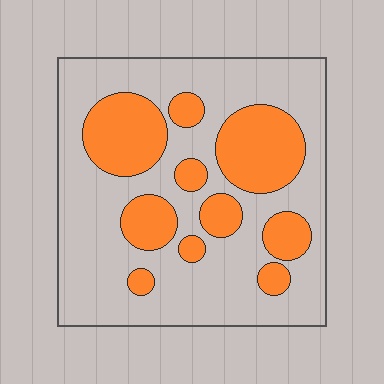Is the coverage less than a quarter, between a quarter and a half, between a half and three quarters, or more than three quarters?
Between a quarter and a half.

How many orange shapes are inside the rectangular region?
10.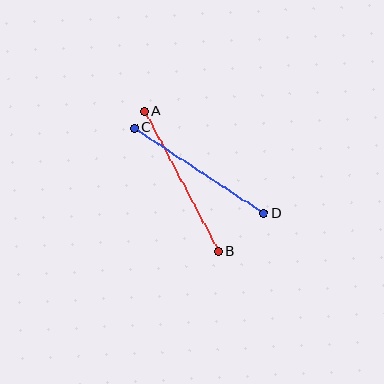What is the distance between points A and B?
The distance is approximately 158 pixels.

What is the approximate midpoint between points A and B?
The midpoint is at approximately (181, 181) pixels.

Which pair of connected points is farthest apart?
Points A and B are farthest apart.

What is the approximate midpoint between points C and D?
The midpoint is at approximately (199, 171) pixels.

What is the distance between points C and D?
The distance is approximately 155 pixels.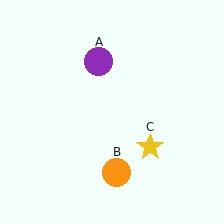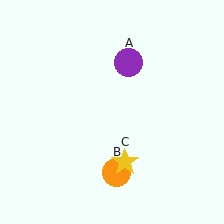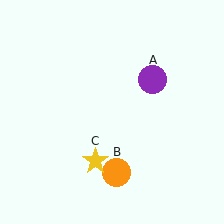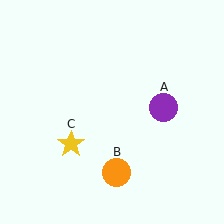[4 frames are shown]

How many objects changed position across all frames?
2 objects changed position: purple circle (object A), yellow star (object C).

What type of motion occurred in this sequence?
The purple circle (object A), yellow star (object C) rotated clockwise around the center of the scene.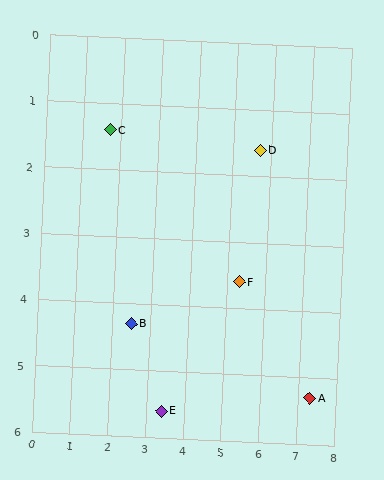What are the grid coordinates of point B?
Point B is at approximately (2.5, 4.3).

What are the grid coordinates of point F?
Point F is at approximately (5.3, 3.6).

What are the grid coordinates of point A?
Point A is at approximately (7.3, 5.3).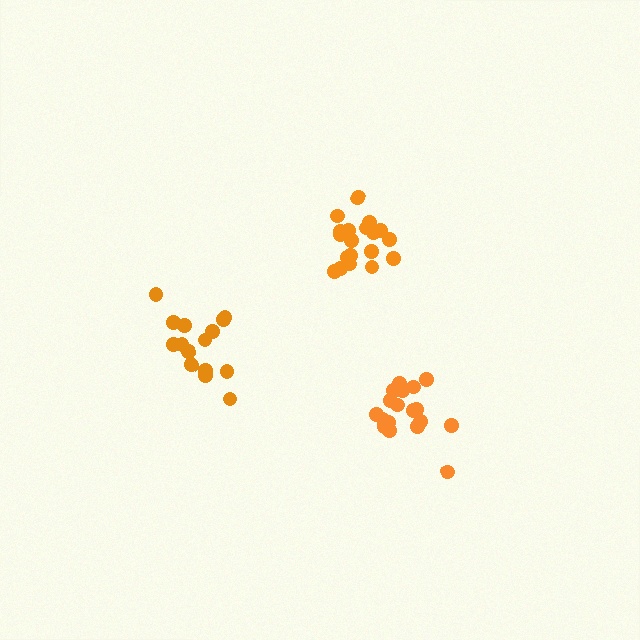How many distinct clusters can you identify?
There are 3 distinct clusters.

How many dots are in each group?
Group 1: 19 dots, Group 2: 15 dots, Group 3: 19 dots (53 total).